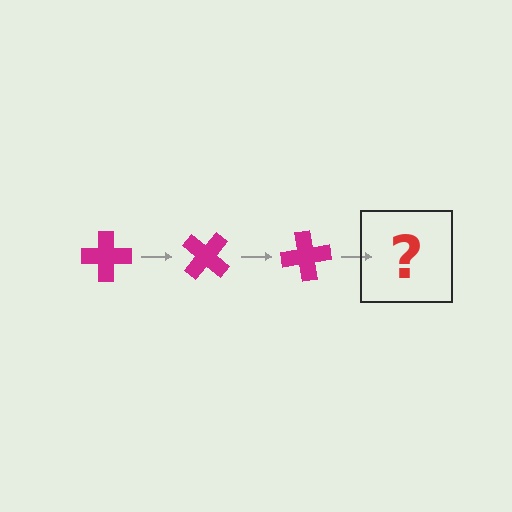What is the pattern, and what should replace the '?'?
The pattern is that the cross rotates 40 degrees each step. The '?' should be a magenta cross rotated 120 degrees.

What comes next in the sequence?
The next element should be a magenta cross rotated 120 degrees.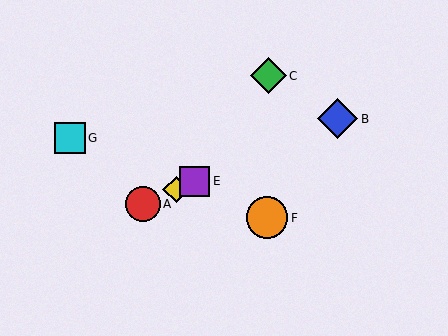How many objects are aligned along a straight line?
4 objects (A, B, D, E) are aligned along a straight line.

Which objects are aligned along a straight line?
Objects A, B, D, E are aligned along a straight line.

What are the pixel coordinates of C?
Object C is at (269, 76).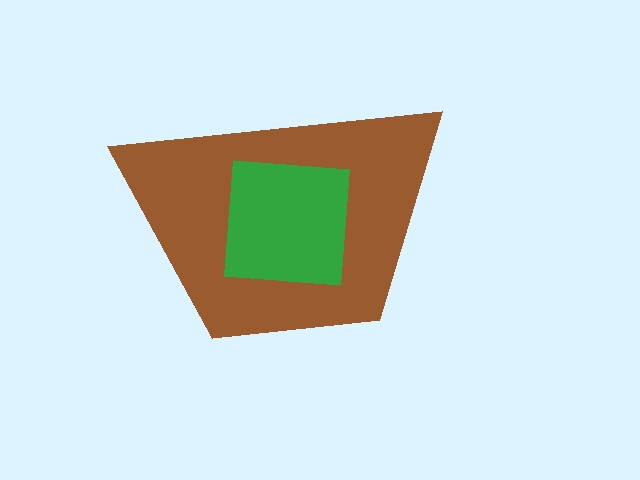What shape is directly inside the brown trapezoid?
The green square.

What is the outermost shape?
The brown trapezoid.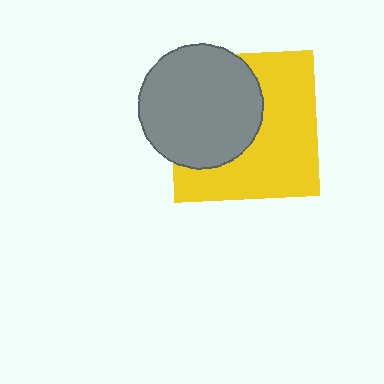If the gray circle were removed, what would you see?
You would see the complete yellow square.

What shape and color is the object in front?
The object in front is a gray circle.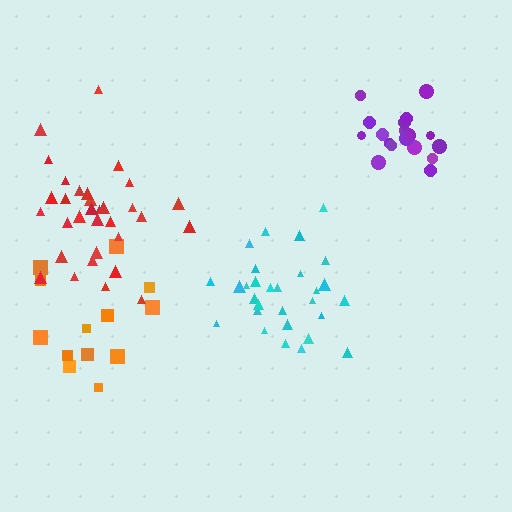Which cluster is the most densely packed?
Purple.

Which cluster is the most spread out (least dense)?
Orange.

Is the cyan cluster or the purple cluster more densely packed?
Purple.